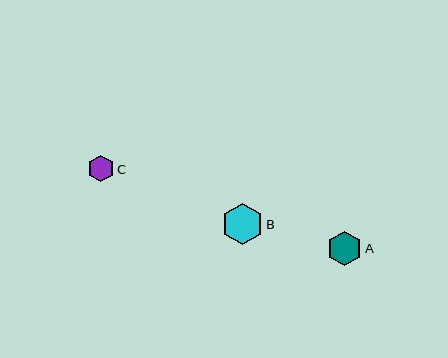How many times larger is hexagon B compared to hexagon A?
Hexagon B is approximately 1.2 times the size of hexagon A.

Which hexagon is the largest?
Hexagon B is the largest with a size of approximately 41 pixels.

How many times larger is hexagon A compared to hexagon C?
Hexagon A is approximately 1.3 times the size of hexagon C.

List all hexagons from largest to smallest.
From largest to smallest: B, A, C.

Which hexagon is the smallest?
Hexagon C is the smallest with a size of approximately 27 pixels.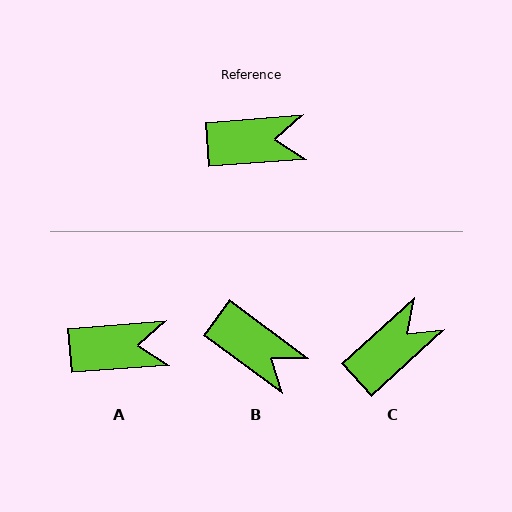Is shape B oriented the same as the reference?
No, it is off by about 41 degrees.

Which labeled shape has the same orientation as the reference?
A.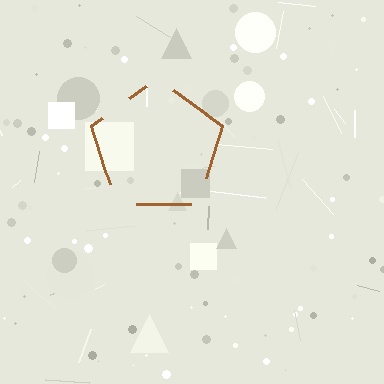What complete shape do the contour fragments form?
The contour fragments form a pentagon.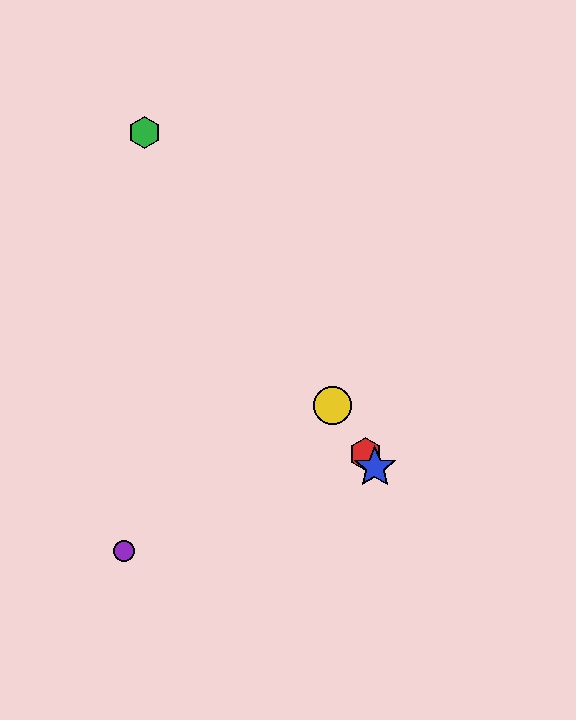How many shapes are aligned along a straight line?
4 shapes (the red hexagon, the blue star, the green hexagon, the yellow circle) are aligned along a straight line.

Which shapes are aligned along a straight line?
The red hexagon, the blue star, the green hexagon, the yellow circle are aligned along a straight line.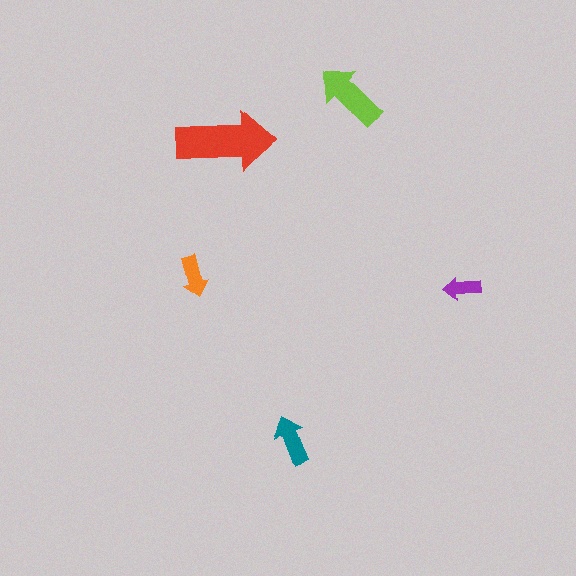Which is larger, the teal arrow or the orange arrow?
The teal one.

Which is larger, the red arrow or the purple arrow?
The red one.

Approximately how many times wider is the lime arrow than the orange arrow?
About 1.5 times wider.